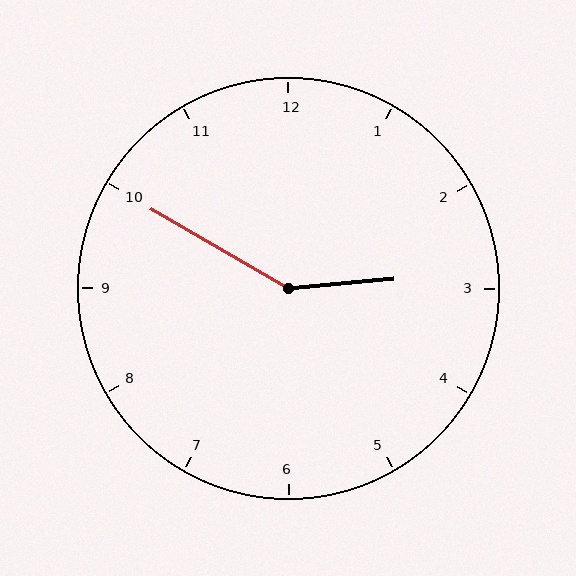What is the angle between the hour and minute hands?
Approximately 145 degrees.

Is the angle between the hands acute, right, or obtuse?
It is obtuse.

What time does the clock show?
2:50.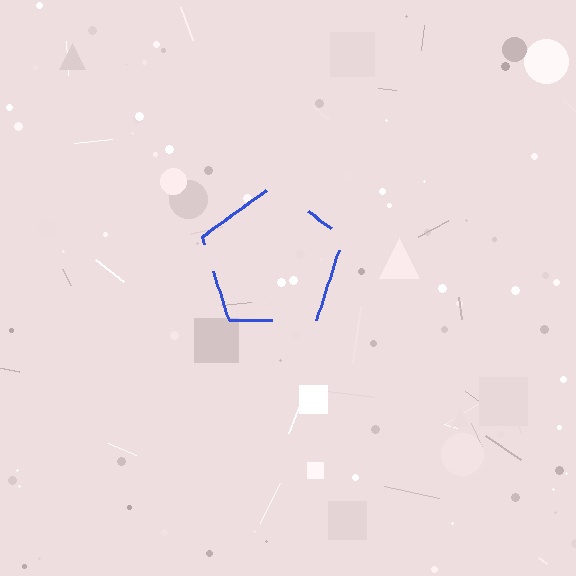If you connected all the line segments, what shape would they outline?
They would outline a pentagon.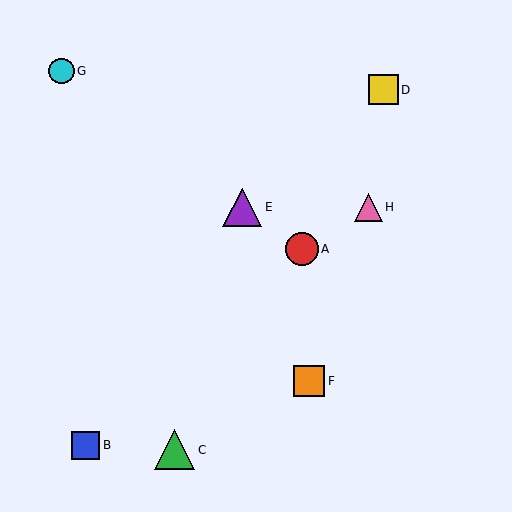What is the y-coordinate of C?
Object C is at y≈450.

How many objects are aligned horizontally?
2 objects (E, H) are aligned horizontally.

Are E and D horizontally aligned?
No, E is at y≈207 and D is at y≈90.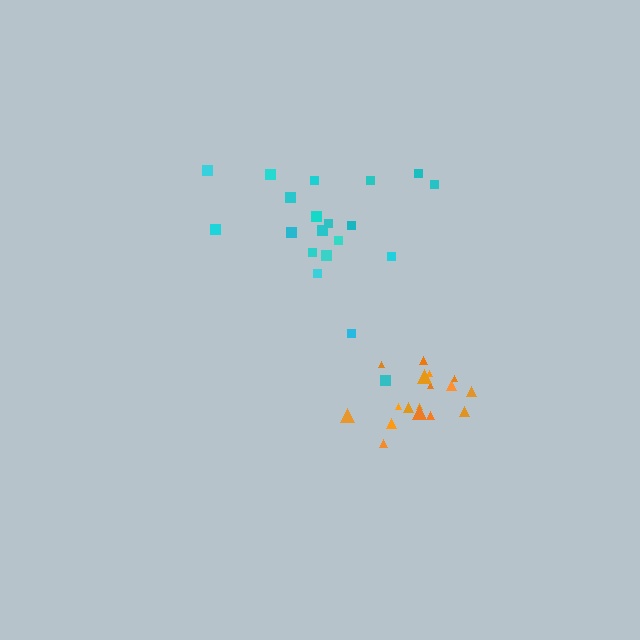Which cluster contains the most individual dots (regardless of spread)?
Cyan (20).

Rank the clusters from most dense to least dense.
orange, cyan.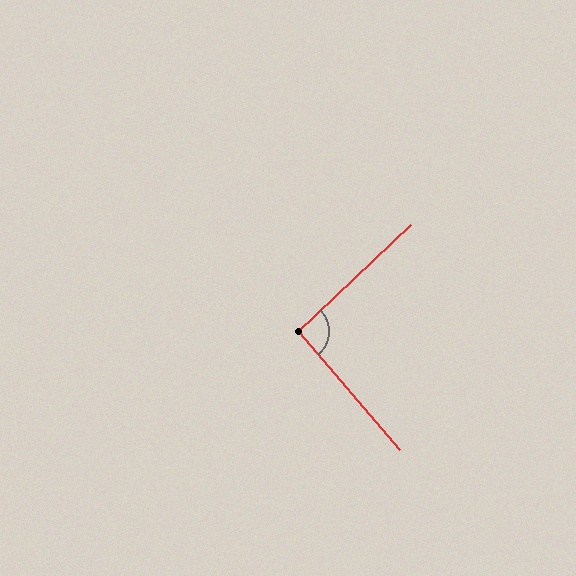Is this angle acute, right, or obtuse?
It is approximately a right angle.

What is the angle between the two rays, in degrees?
Approximately 93 degrees.